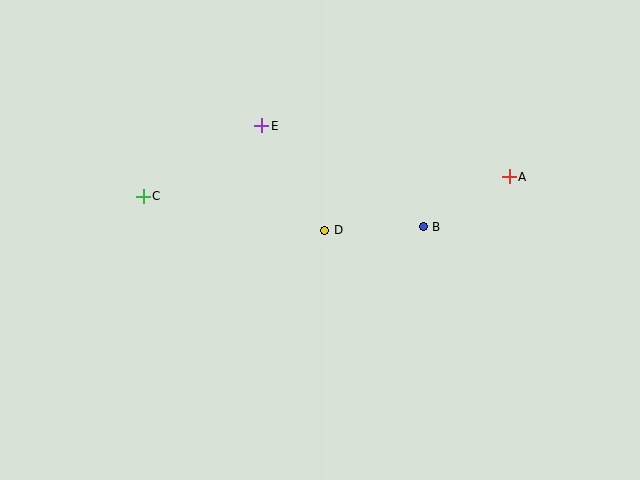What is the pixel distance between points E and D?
The distance between E and D is 122 pixels.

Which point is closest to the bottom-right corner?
Point A is closest to the bottom-right corner.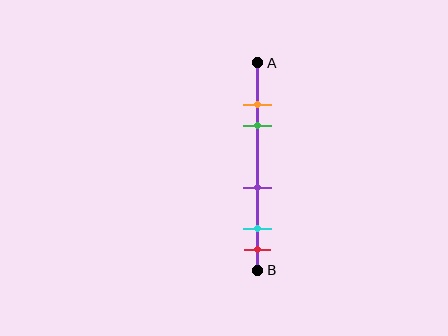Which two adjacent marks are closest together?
The orange and green marks are the closest adjacent pair.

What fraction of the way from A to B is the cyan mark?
The cyan mark is approximately 80% (0.8) of the way from A to B.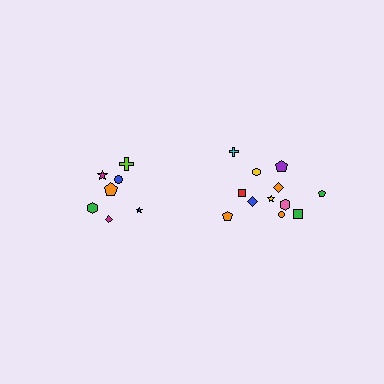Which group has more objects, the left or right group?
The right group.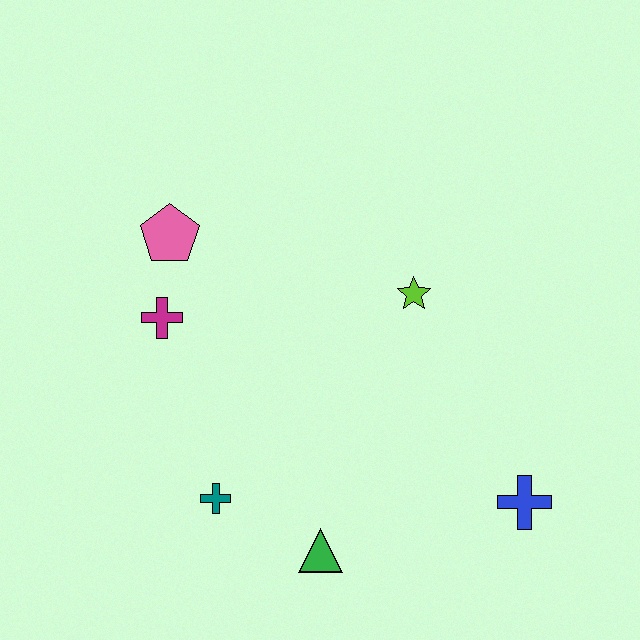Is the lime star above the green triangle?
Yes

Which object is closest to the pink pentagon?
The magenta cross is closest to the pink pentagon.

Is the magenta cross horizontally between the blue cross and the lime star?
No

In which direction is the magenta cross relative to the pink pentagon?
The magenta cross is below the pink pentagon.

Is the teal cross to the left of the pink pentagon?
No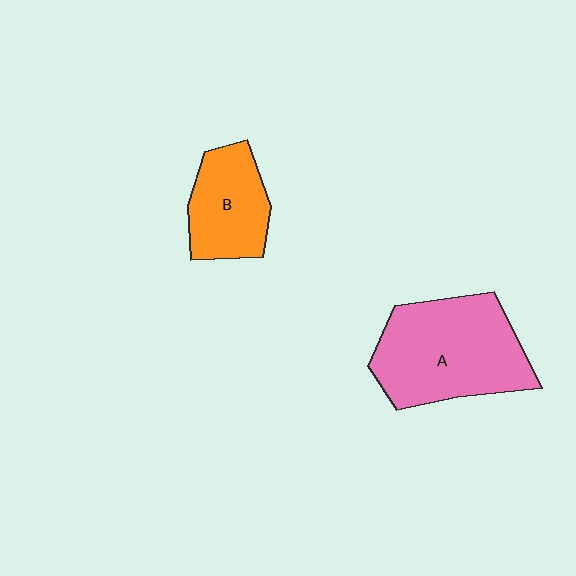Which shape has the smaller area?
Shape B (orange).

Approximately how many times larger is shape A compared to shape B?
Approximately 1.8 times.